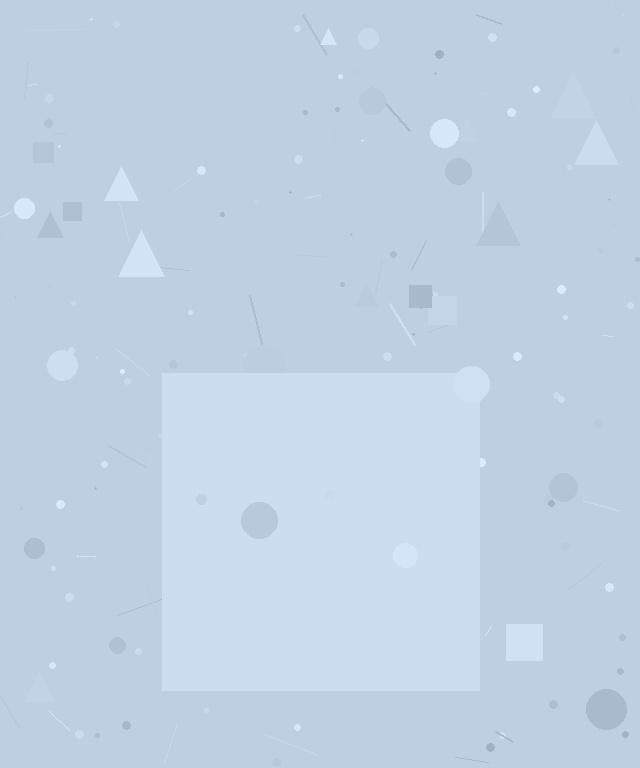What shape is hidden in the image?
A square is hidden in the image.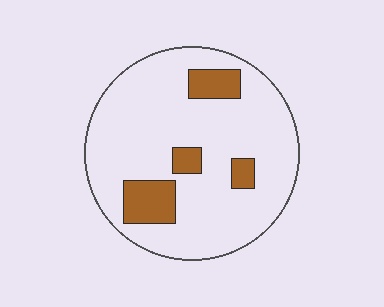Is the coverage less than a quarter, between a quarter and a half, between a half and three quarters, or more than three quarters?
Less than a quarter.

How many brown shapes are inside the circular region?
4.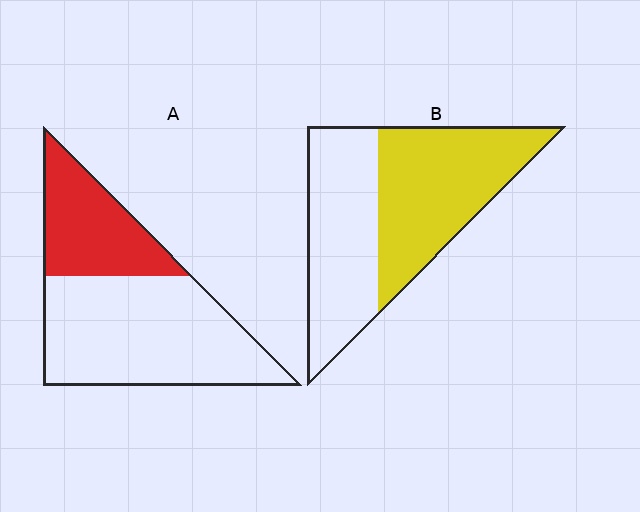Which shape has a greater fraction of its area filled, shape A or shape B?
Shape B.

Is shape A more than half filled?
No.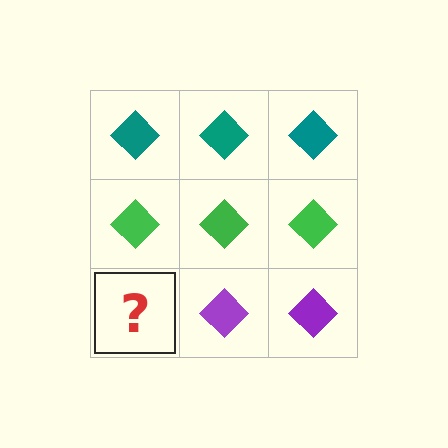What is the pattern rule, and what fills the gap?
The rule is that each row has a consistent color. The gap should be filled with a purple diamond.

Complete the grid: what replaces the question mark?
The question mark should be replaced with a purple diamond.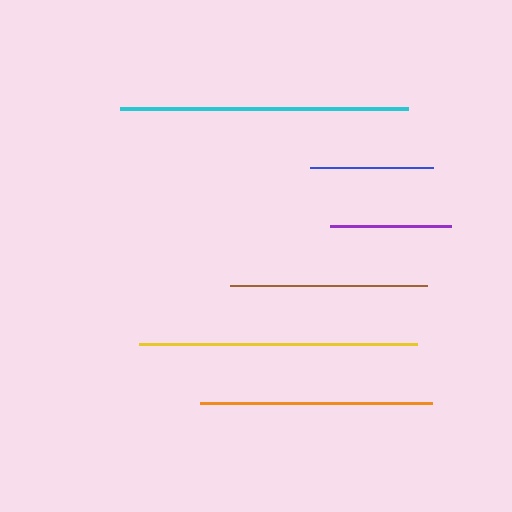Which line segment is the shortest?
The purple line is the shortest at approximately 121 pixels.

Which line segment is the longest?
The cyan line is the longest at approximately 288 pixels.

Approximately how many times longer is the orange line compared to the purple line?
The orange line is approximately 1.9 times the length of the purple line.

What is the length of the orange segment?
The orange segment is approximately 233 pixels long.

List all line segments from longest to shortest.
From longest to shortest: cyan, yellow, orange, brown, blue, purple.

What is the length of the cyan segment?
The cyan segment is approximately 288 pixels long.